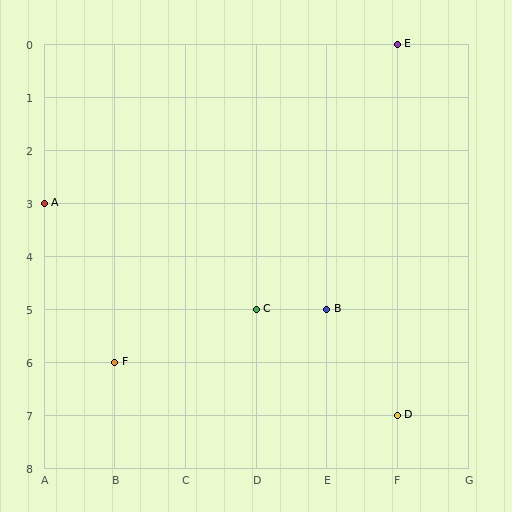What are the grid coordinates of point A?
Point A is at grid coordinates (A, 3).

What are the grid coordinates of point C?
Point C is at grid coordinates (D, 5).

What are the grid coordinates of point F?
Point F is at grid coordinates (B, 6).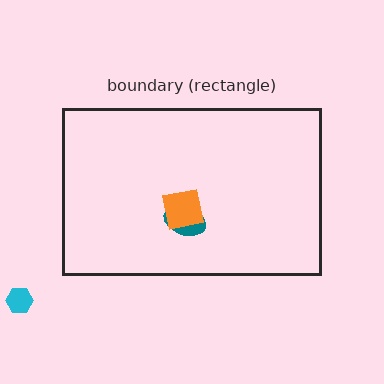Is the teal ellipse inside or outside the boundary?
Inside.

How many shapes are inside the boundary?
2 inside, 1 outside.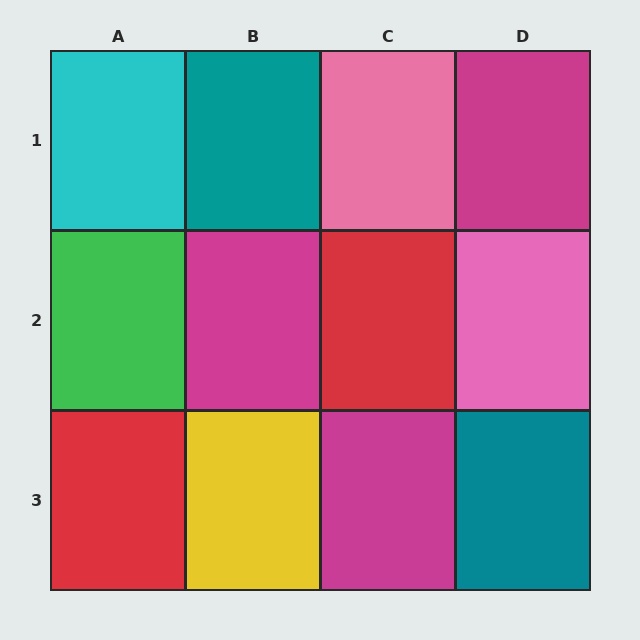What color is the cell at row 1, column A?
Cyan.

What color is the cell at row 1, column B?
Teal.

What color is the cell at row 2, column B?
Magenta.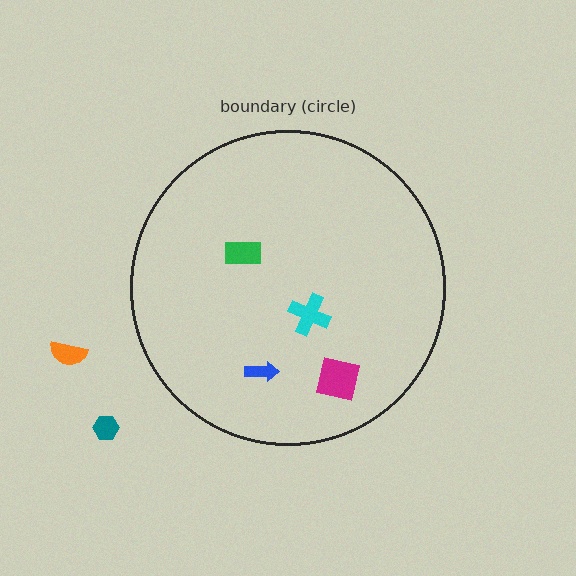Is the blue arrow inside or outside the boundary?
Inside.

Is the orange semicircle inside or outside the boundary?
Outside.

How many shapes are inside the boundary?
4 inside, 2 outside.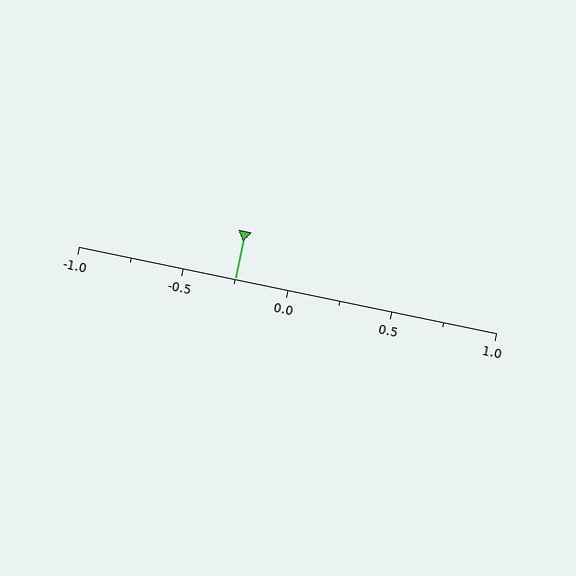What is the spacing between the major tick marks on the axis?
The major ticks are spaced 0.5 apart.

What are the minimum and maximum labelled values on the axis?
The axis runs from -1.0 to 1.0.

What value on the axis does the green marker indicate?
The marker indicates approximately -0.25.